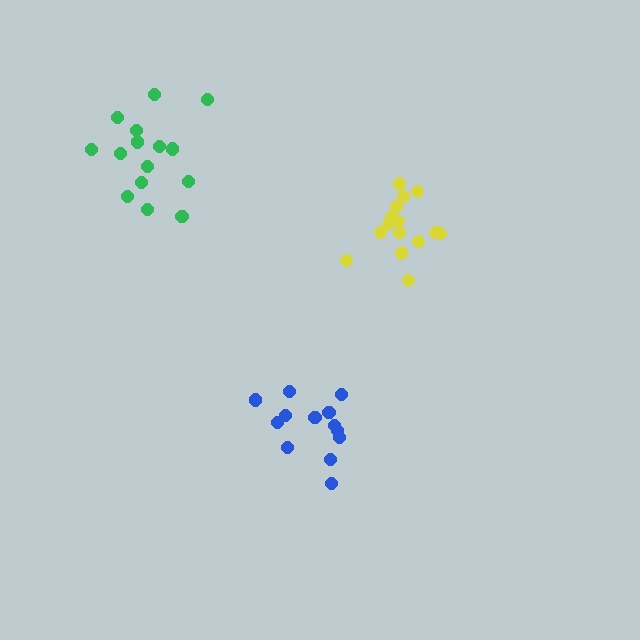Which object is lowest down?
The blue cluster is bottommost.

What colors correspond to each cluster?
The clusters are colored: yellow, blue, green.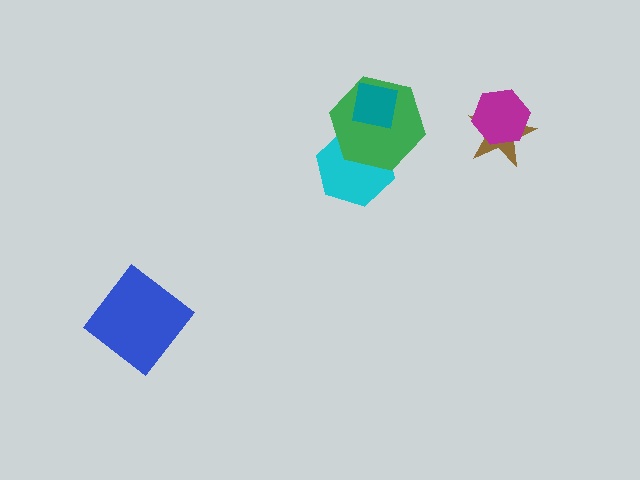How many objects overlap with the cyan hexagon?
1 object overlaps with the cyan hexagon.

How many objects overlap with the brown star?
1 object overlaps with the brown star.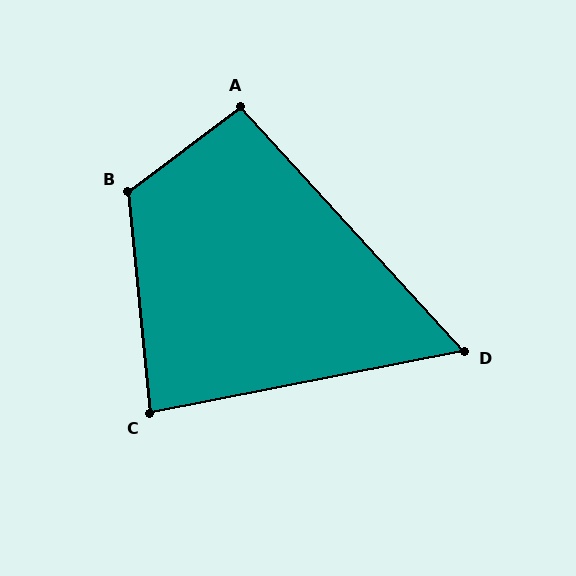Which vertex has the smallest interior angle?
D, at approximately 59 degrees.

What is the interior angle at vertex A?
Approximately 96 degrees (obtuse).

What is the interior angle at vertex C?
Approximately 84 degrees (acute).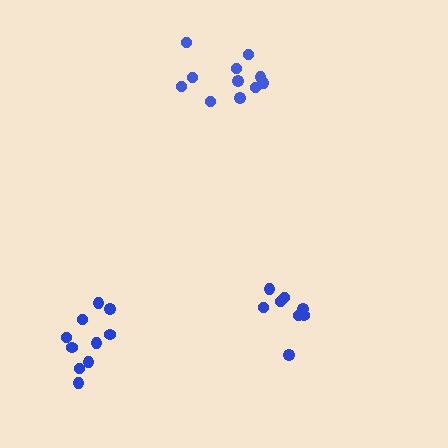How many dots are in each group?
Group 1: 8 dots, Group 2: 11 dots, Group 3: 10 dots (29 total).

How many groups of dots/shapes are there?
There are 3 groups.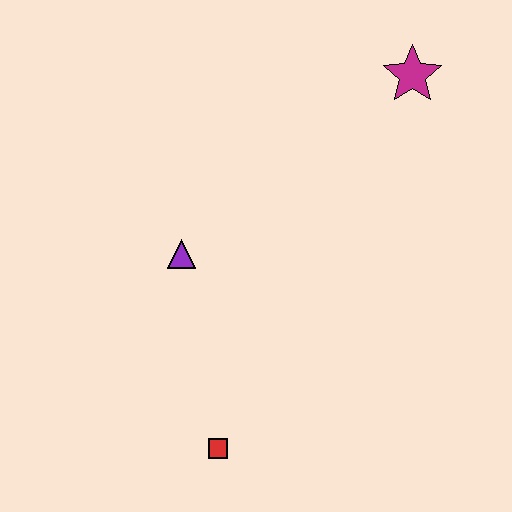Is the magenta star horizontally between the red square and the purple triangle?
No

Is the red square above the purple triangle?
No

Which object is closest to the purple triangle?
The red square is closest to the purple triangle.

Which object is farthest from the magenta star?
The red square is farthest from the magenta star.